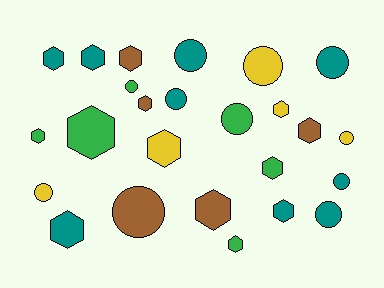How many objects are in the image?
There are 25 objects.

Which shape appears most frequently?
Hexagon, with 14 objects.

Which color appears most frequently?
Teal, with 9 objects.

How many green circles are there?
There are 2 green circles.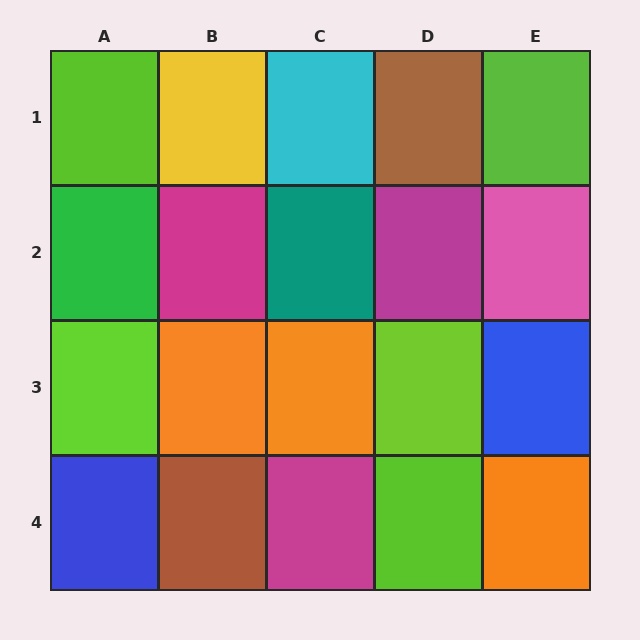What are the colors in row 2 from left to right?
Green, magenta, teal, magenta, pink.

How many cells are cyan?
1 cell is cyan.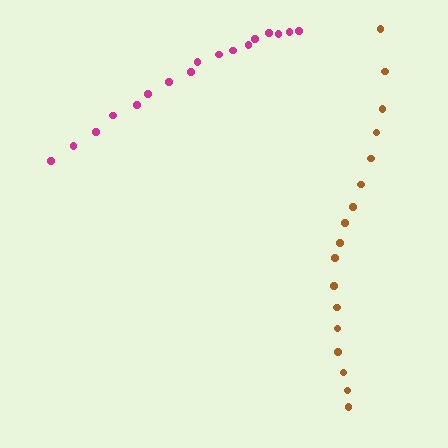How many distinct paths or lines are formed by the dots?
There are 2 distinct paths.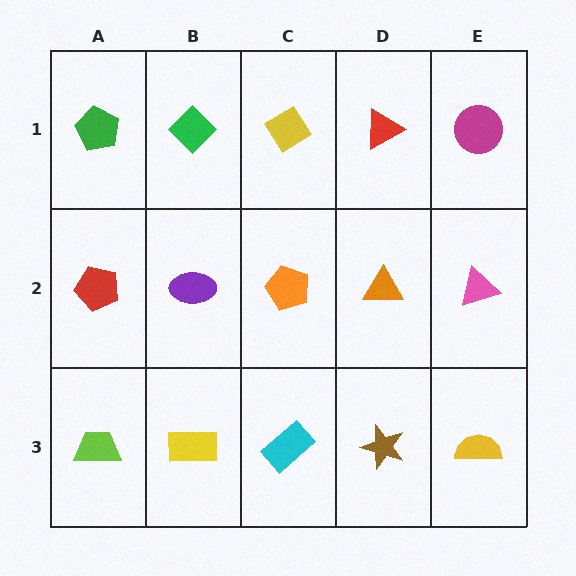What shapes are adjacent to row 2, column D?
A red triangle (row 1, column D), a brown star (row 3, column D), an orange pentagon (row 2, column C), a pink triangle (row 2, column E).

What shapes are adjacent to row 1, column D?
An orange triangle (row 2, column D), a yellow diamond (row 1, column C), a magenta circle (row 1, column E).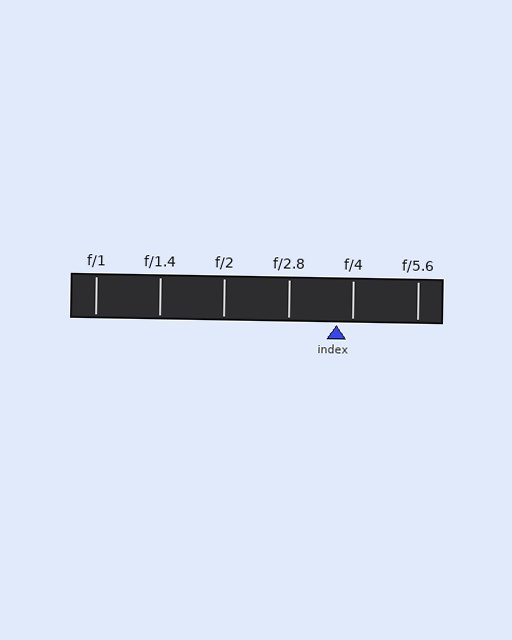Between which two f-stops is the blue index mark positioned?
The index mark is between f/2.8 and f/4.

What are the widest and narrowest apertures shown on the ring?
The widest aperture shown is f/1 and the narrowest is f/5.6.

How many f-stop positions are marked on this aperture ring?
There are 6 f-stop positions marked.